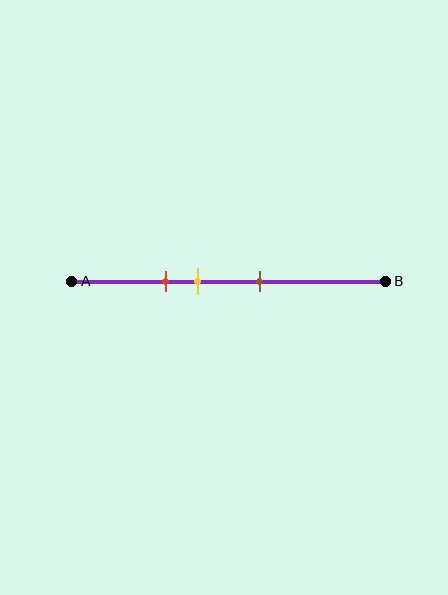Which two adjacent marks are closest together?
The red and yellow marks are the closest adjacent pair.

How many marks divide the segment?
There are 3 marks dividing the segment.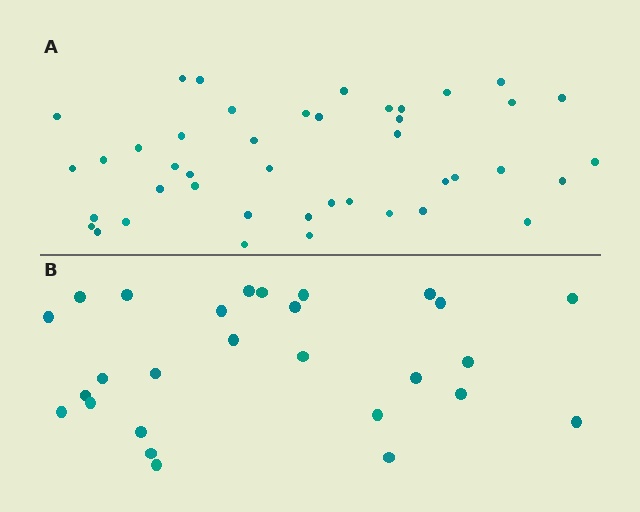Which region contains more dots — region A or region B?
Region A (the top region) has more dots.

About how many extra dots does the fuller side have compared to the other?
Region A has approximately 15 more dots than region B.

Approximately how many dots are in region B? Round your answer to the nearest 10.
About 30 dots. (The exact count is 27, which rounds to 30.)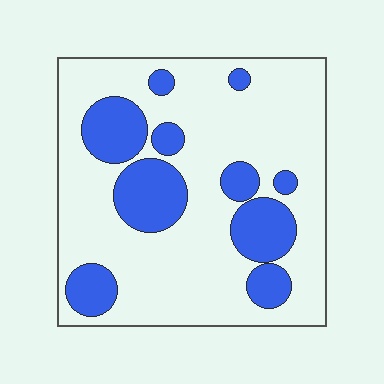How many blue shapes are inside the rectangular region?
10.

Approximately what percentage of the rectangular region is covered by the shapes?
Approximately 25%.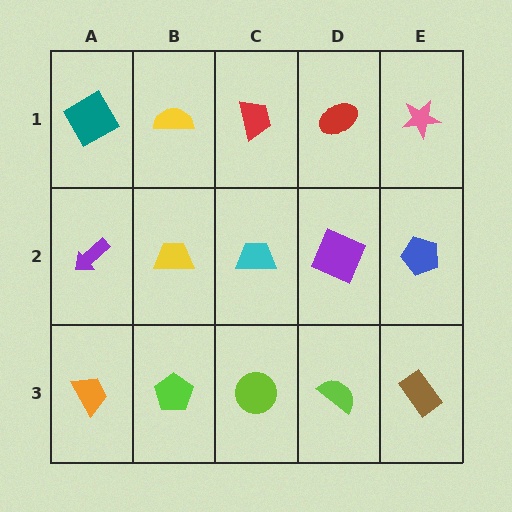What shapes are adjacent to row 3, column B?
A yellow trapezoid (row 2, column B), an orange trapezoid (row 3, column A), a lime circle (row 3, column C).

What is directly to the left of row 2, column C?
A yellow trapezoid.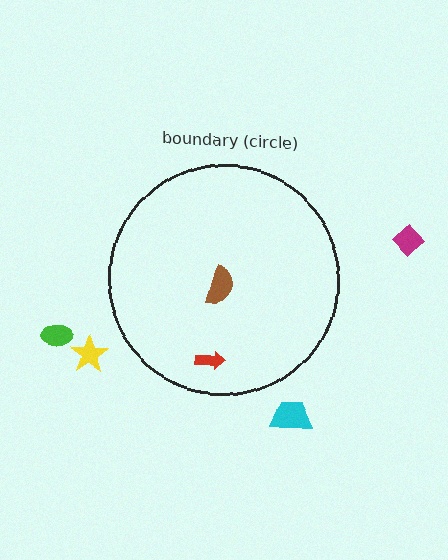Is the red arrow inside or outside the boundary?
Inside.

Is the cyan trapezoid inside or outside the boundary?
Outside.